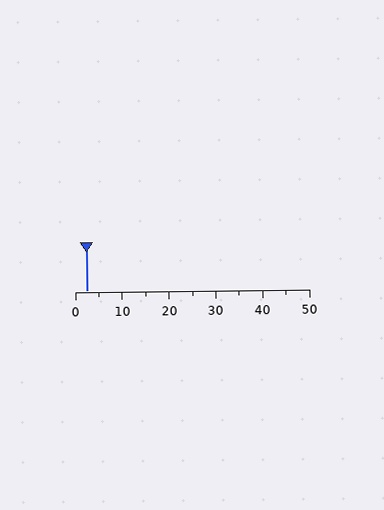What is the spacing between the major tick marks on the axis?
The major ticks are spaced 10 apart.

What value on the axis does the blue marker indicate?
The marker indicates approximately 2.5.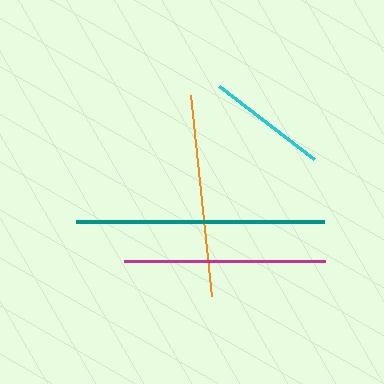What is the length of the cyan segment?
The cyan segment is approximately 120 pixels long.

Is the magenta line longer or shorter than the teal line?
The teal line is longer than the magenta line.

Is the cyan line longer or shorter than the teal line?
The teal line is longer than the cyan line.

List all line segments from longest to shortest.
From longest to shortest: teal, orange, magenta, cyan.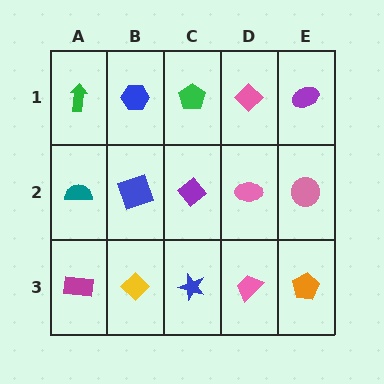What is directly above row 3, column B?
A blue square.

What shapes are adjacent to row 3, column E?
A pink circle (row 2, column E), a pink trapezoid (row 3, column D).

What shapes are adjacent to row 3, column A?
A teal semicircle (row 2, column A), a yellow diamond (row 3, column B).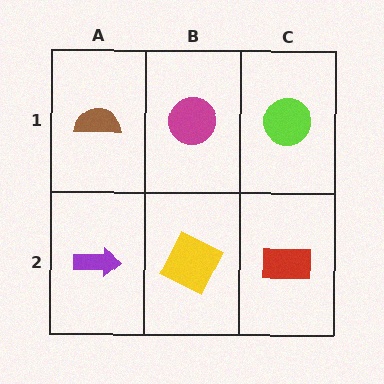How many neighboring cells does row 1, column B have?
3.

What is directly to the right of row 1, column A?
A magenta circle.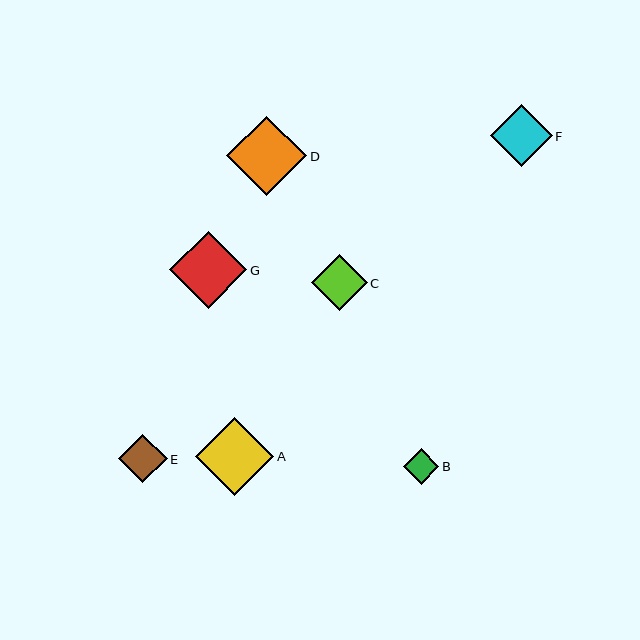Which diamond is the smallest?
Diamond B is the smallest with a size of approximately 35 pixels.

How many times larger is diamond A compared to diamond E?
Diamond A is approximately 1.6 times the size of diamond E.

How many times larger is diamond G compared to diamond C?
Diamond G is approximately 1.4 times the size of diamond C.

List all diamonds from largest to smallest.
From largest to smallest: D, A, G, F, C, E, B.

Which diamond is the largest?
Diamond D is the largest with a size of approximately 80 pixels.